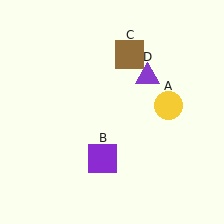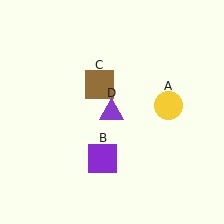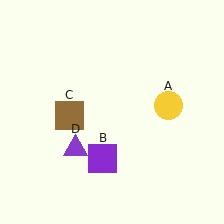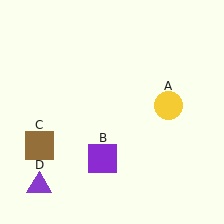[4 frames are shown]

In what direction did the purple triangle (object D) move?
The purple triangle (object D) moved down and to the left.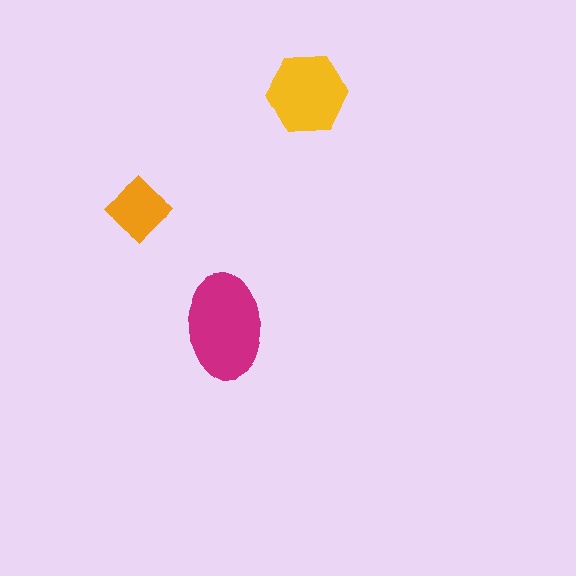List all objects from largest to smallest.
The magenta ellipse, the yellow hexagon, the orange diamond.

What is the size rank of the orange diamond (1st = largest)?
3rd.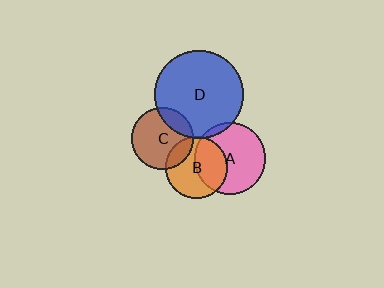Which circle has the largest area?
Circle D (blue).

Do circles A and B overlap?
Yes.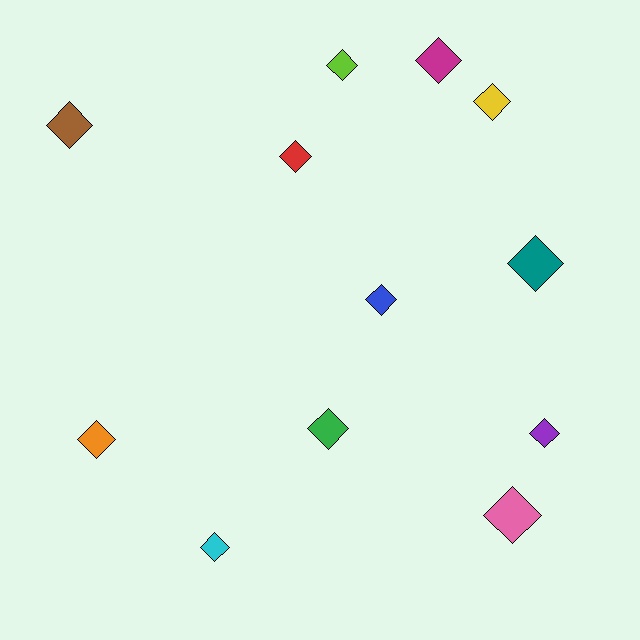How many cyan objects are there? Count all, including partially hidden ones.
There is 1 cyan object.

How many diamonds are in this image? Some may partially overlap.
There are 12 diamonds.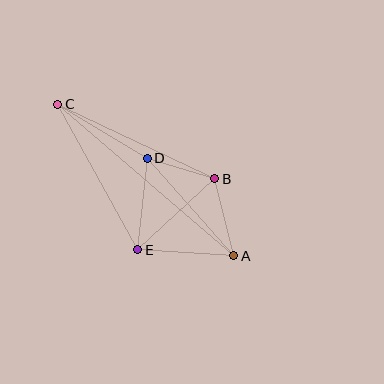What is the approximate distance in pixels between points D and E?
The distance between D and E is approximately 92 pixels.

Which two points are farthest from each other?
Points A and C are farthest from each other.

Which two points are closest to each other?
Points B and D are closest to each other.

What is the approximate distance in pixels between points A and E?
The distance between A and E is approximately 96 pixels.